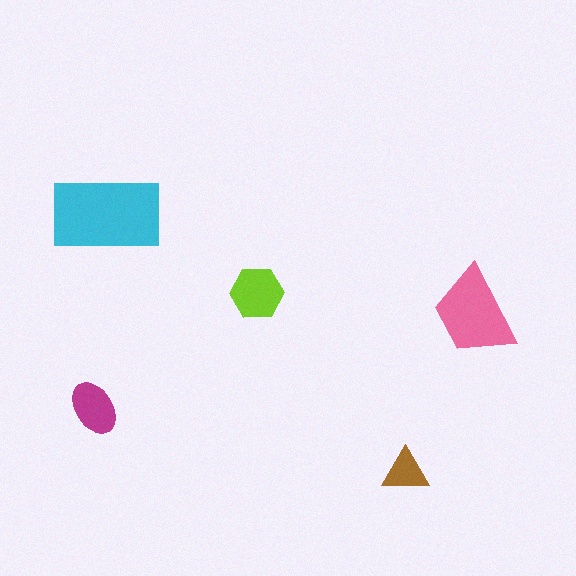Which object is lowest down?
The brown triangle is bottommost.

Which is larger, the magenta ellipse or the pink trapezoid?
The pink trapezoid.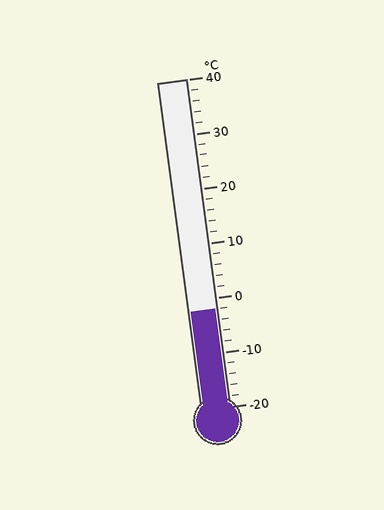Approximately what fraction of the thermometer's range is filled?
The thermometer is filled to approximately 30% of its range.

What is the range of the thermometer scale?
The thermometer scale ranges from -20°C to 40°C.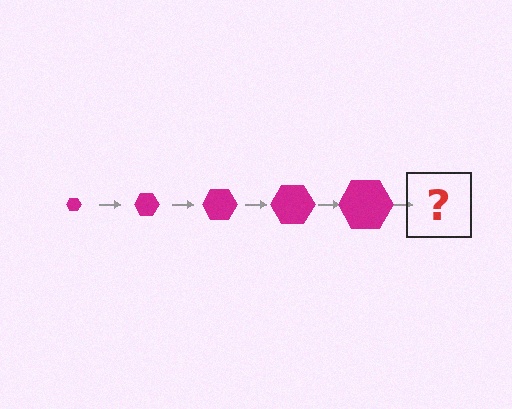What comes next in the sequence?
The next element should be a magenta hexagon, larger than the previous one.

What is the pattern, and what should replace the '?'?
The pattern is that the hexagon gets progressively larger each step. The '?' should be a magenta hexagon, larger than the previous one.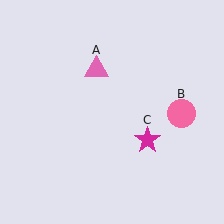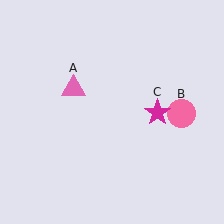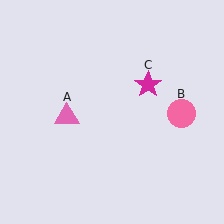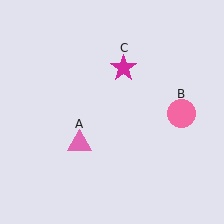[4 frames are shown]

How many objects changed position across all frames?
2 objects changed position: pink triangle (object A), magenta star (object C).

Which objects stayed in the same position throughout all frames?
Pink circle (object B) remained stationary.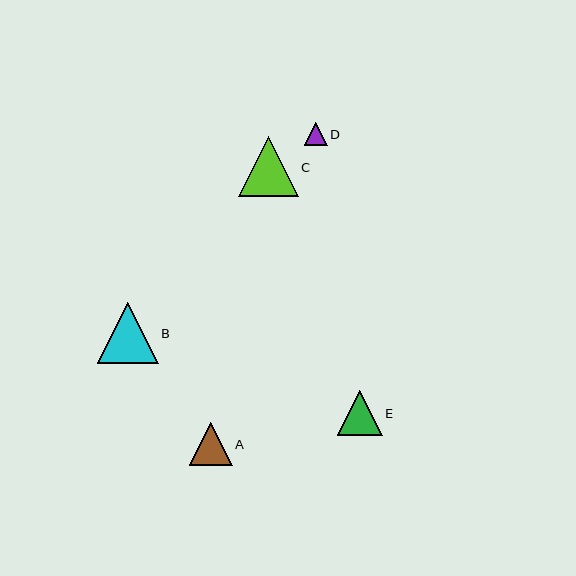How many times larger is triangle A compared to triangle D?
Triangle A is approximately 1.9 times the size of triangle D.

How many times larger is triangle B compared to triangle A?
Triangle B is approximately 1.4 times the size of triangle A.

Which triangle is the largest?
Triangle B is the largest with a size of approximately 61 pixels.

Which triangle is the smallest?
Triangle D is the smallest with a size of approximately 23 pixels.